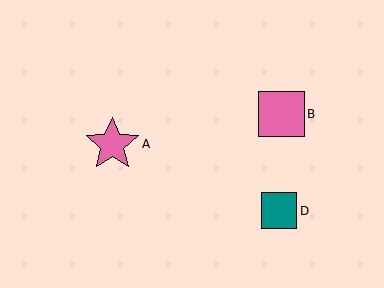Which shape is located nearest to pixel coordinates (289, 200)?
The teal square (labeled D) at (279, 211) is nearest to that location.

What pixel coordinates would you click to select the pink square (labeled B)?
Click at (282, 114) to select the pink square B.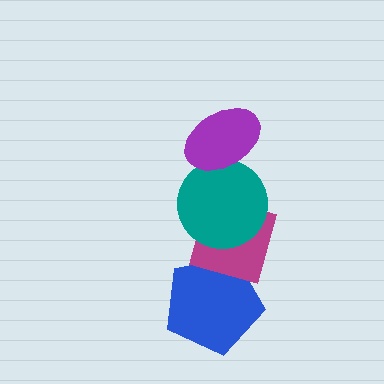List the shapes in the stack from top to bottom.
From top to bottom: the purple ellipse, the teal circle, the magenta diamond, the blue pentagon.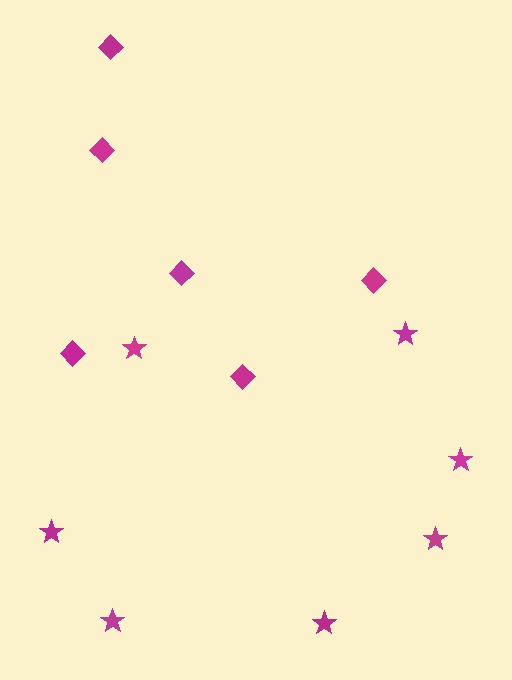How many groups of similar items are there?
There are 2 groups: one group of diamonds (6) and one group of stars (7).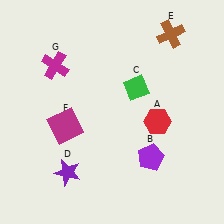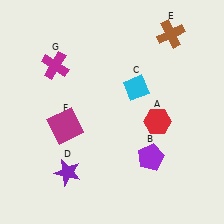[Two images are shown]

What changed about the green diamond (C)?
In Image 1, C is green. In Image 2, it changed to cyan.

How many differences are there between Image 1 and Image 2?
There is 1 difference between the two images.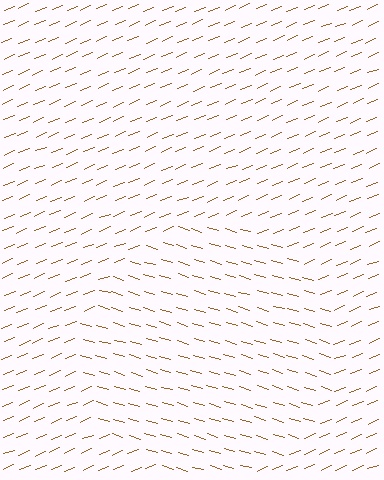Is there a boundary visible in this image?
Yes, there is a texture boundary formed by a change in line orientation.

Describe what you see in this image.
The image is filled with small brown line segments. A circle region in the image has lines oriented differently from the surrounding lines, creating a visible texture boundary.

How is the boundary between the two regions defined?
The boundary is defined purely by a change in line orientation (approximately 40 degrees difference). All lines are the same color and thickness.